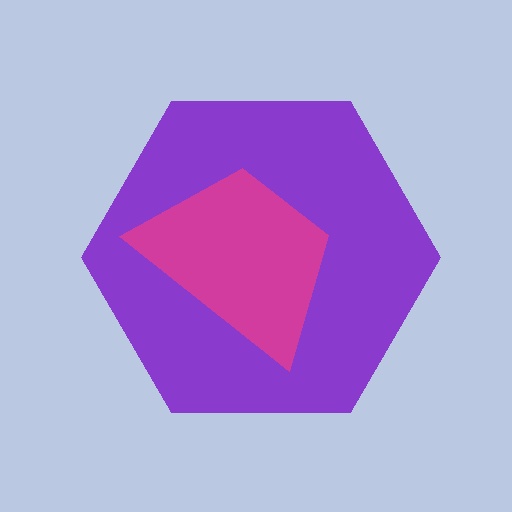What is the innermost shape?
The magenta trapezoid.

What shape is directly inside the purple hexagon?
The magenta trapezoid.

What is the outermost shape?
The purple hexagon.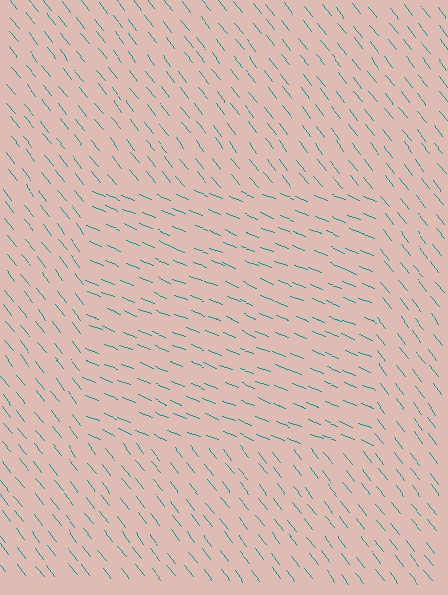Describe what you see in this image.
The image is filled with small teal line segments. A rectangle region in the image has lines oriented differently from the surrounding lines, creating a visible texture boundary.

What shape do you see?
I see a rectangle.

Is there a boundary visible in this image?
Yes, there is a texture boundary formed by a change in line orientation.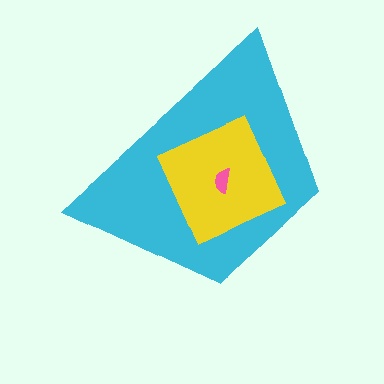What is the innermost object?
The pink semicircle.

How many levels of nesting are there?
3.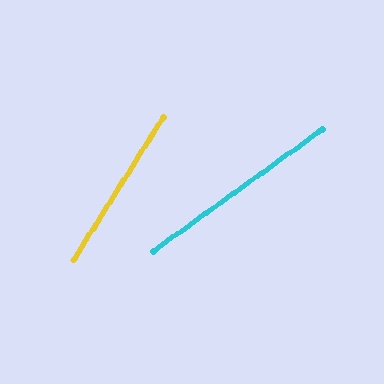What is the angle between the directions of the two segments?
Approximately 22 degrees.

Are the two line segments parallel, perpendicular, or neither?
Neither parallel nor perpendicular — they differ by about 22°.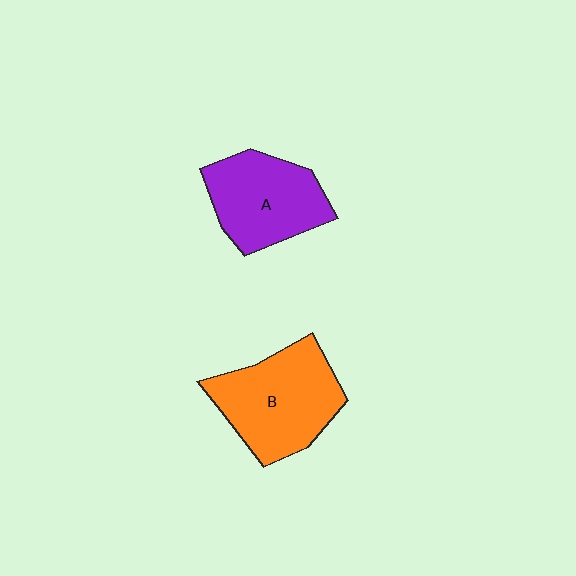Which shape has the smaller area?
Shape A (purple).